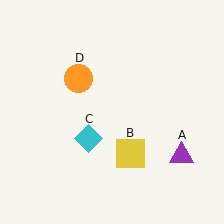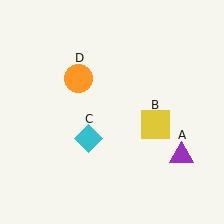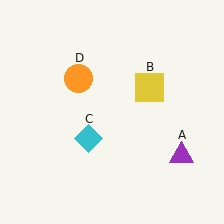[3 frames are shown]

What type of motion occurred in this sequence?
The yellow square (object B) rotated counterclockwise around the center of the scene.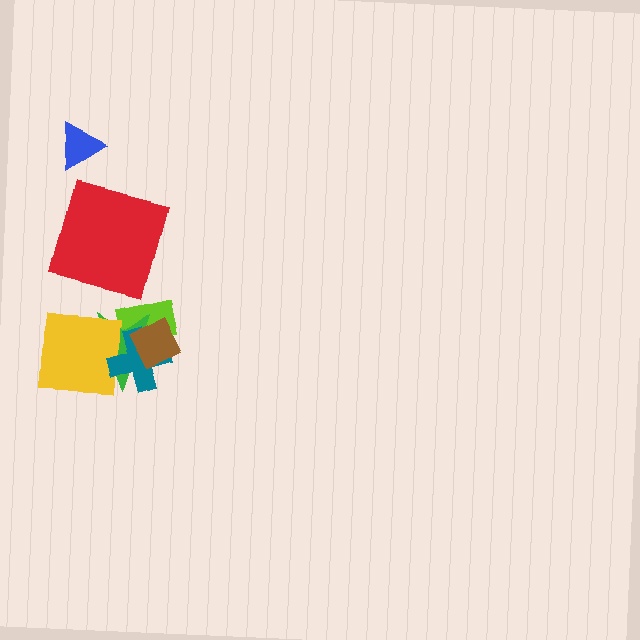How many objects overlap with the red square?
0 objects overlap with the red square.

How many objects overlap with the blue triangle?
0 objects overlap with the blue triangle.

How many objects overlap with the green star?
4 objects overlap with the green star.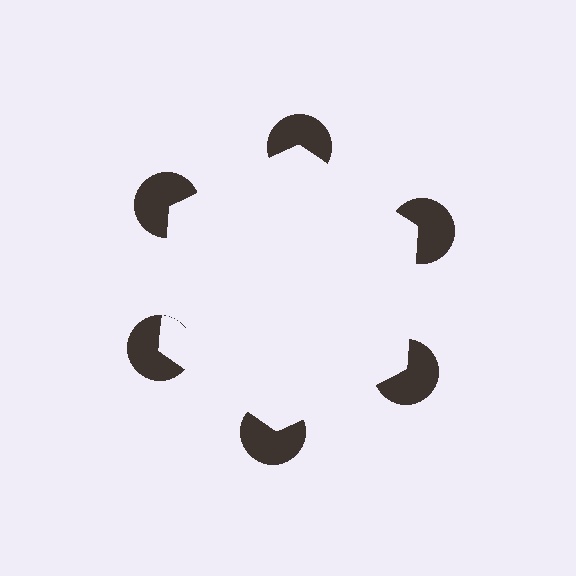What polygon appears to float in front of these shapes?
An illusory hexagon — its edges are inferred from the aligned wedge cuts in the pac-man discs, not physically drawn.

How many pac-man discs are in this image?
There are 6 — one at each vertex of the illusory hexagon.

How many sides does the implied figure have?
6 sides.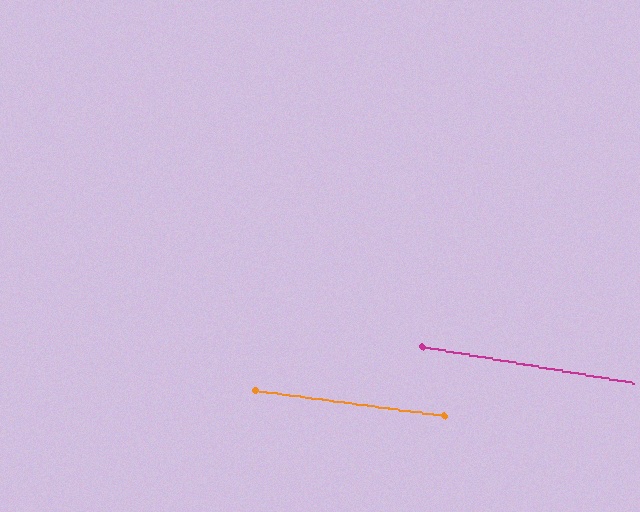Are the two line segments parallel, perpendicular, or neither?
Parallel — their directions differ by only 2.0°.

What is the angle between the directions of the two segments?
Approximately 2 degrees.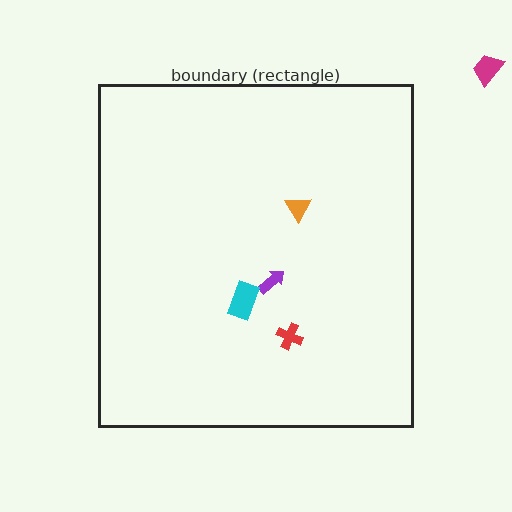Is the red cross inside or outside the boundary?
Inside.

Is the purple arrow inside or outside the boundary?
Inside.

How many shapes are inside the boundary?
4 inside, 1 outside.